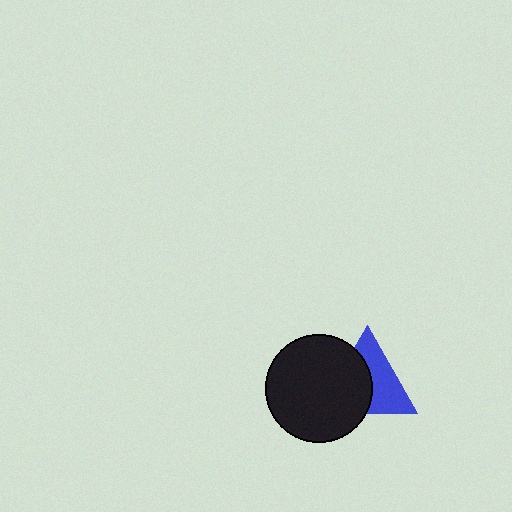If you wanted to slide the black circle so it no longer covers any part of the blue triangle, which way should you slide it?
Slide it left — that is the most direct way to separate the two shapes.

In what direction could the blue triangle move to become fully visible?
The blue triangle could move right. That would shift it out from behind the black circle entirely.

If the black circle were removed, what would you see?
You would see the complete blue triangle.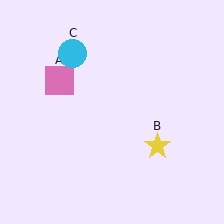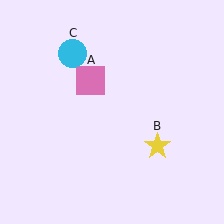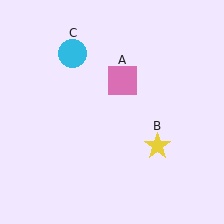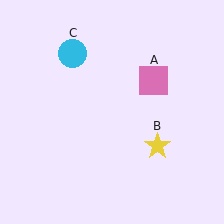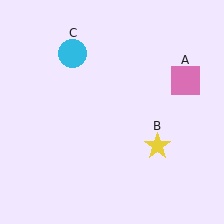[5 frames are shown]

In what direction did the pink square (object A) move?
The pink square (object A) moved right.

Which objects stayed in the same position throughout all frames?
Yellow star (object B) and cyan circle (object C) remained stationary.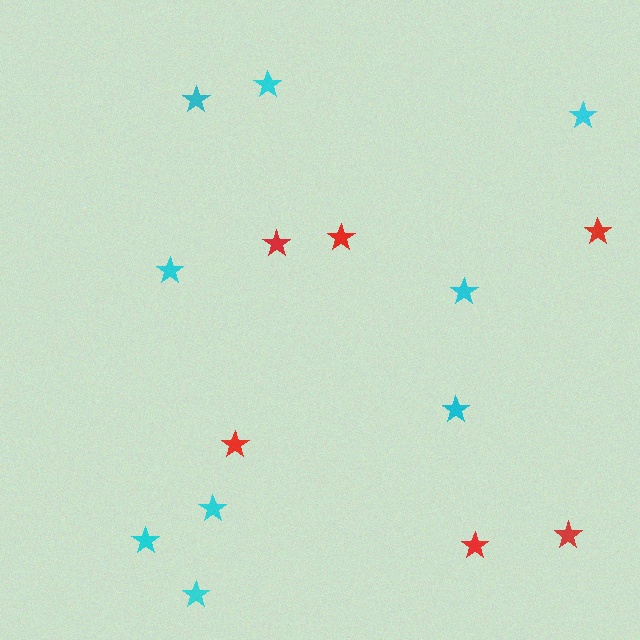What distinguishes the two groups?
There are 2 groups: one group of red stars (6) and one group of cyan stars (9).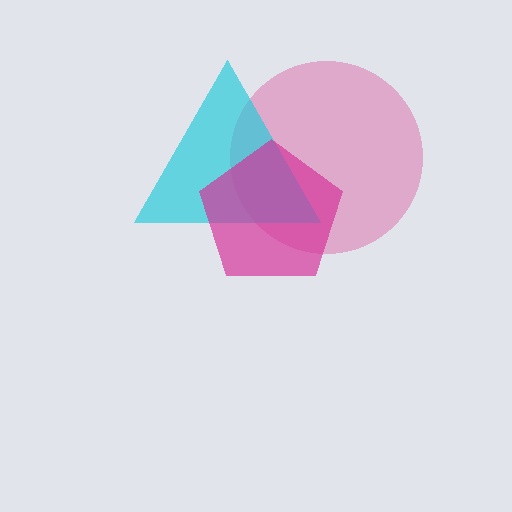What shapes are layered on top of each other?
The layered shapes are: a pink circle, a cyan triangle, a magenta pentagon.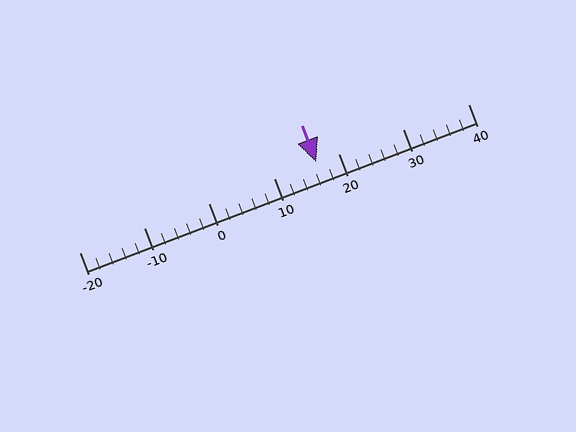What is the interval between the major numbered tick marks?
The major tick marks are spaced 10 units apart.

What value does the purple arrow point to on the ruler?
The purple arrow points to approximately 16.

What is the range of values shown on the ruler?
The ruler shows values from -20 to 40.